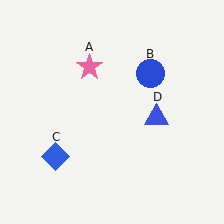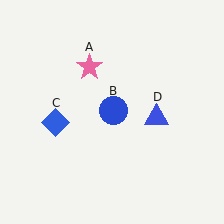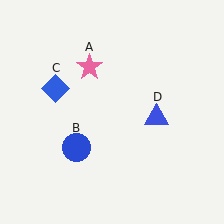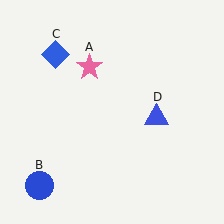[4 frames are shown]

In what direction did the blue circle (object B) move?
The blue circle (object B) moved down and to the left.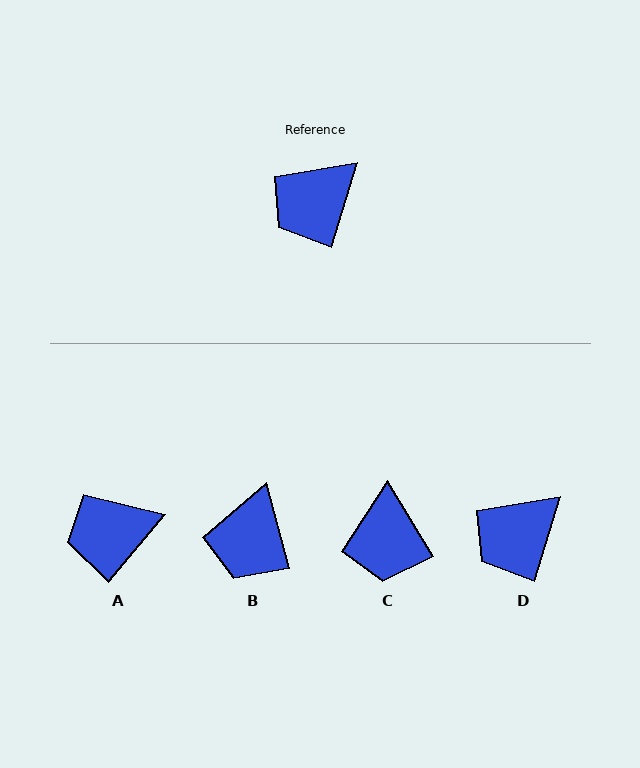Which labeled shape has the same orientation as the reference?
D.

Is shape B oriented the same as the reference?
No, it is off by about 31 degrees.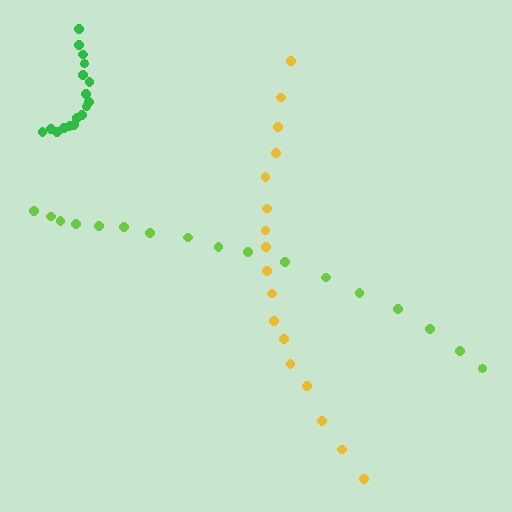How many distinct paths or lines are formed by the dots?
There are 3 distinct paths.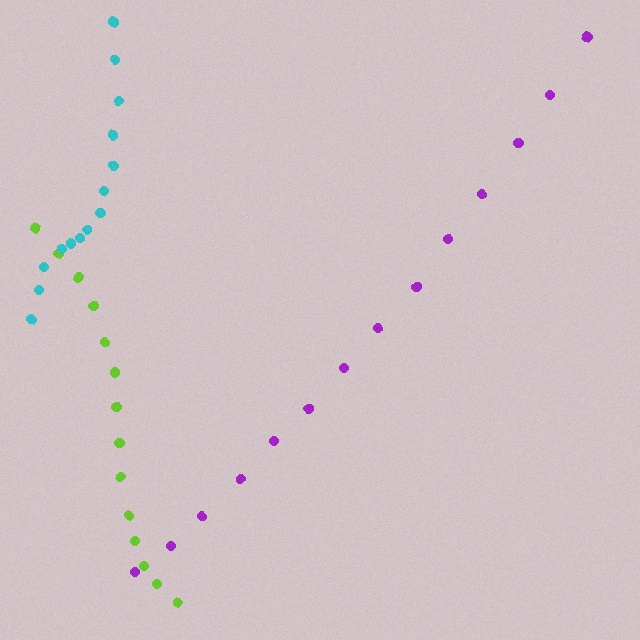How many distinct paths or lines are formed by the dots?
There are 3 distinct paths.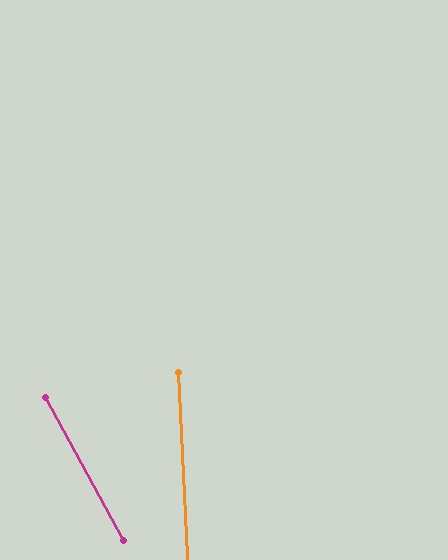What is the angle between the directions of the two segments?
Approximately 26 degrees.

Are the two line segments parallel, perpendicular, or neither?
Neither parallel nor perpendicular — they differ by about 26°.